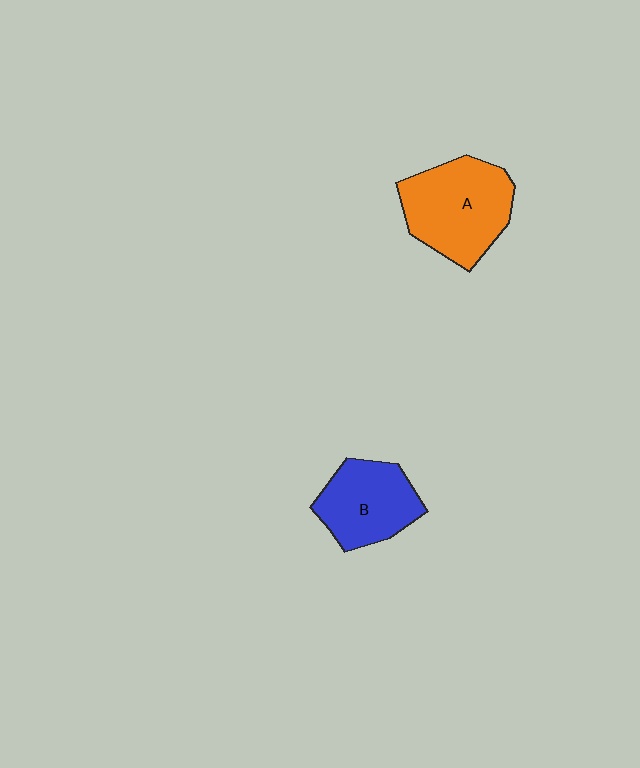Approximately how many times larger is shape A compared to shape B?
Approximately 1.3 times.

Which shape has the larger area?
Shape A (orange).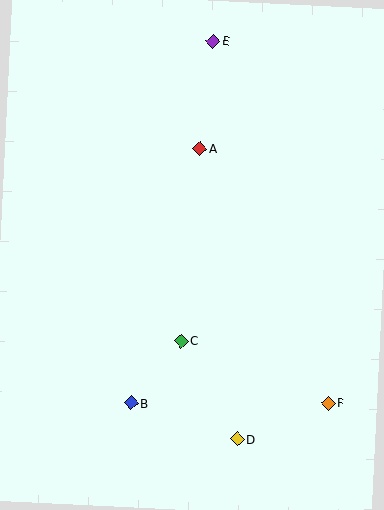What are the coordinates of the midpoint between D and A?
The midpoint between D and A is at (219, 294).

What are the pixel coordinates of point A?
Point A is at (200, 149).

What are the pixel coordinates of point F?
Point F is at (328, 403).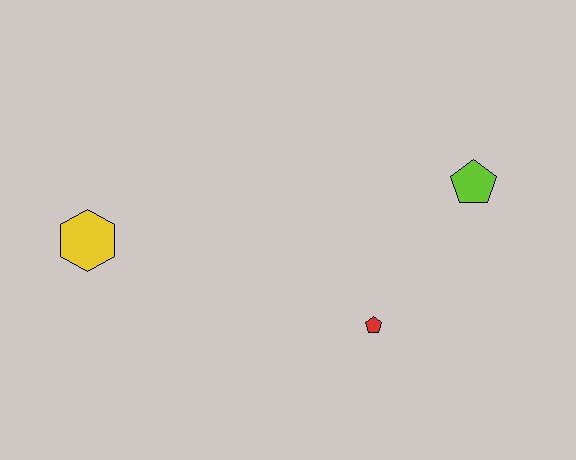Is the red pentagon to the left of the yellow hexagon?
No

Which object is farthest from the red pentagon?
The yellow hexagon is farthest from the red pentagon.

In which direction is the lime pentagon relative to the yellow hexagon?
The lime pentagon is to the right of the yellow hexagon.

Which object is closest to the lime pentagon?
The red pentagon is closest to the lime pentagon.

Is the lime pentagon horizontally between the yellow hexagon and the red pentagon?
No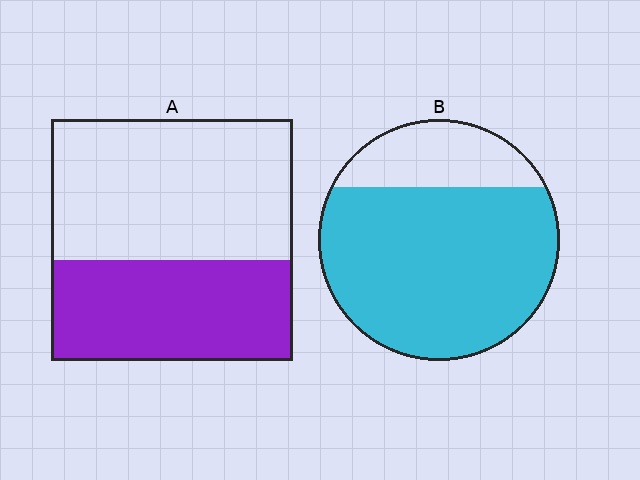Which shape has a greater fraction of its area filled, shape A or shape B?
Shape B.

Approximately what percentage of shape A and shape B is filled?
A is approximately 40% and B is approximately 75%.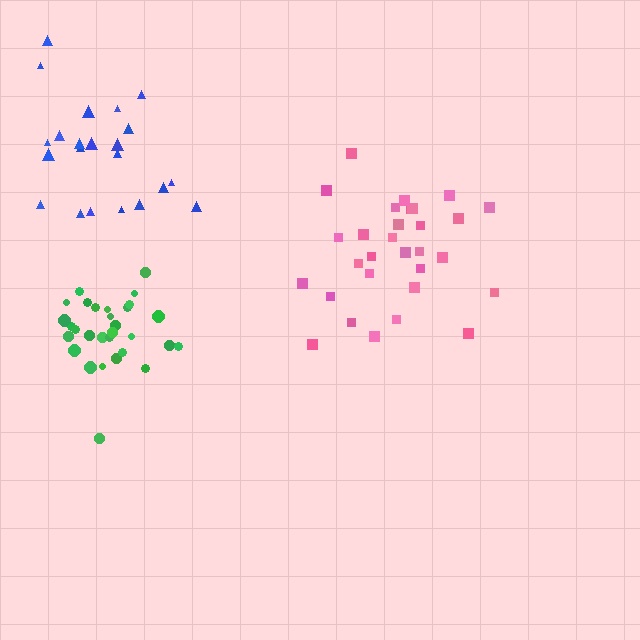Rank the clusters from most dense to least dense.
green, pink, blue.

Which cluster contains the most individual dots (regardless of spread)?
Green (30).